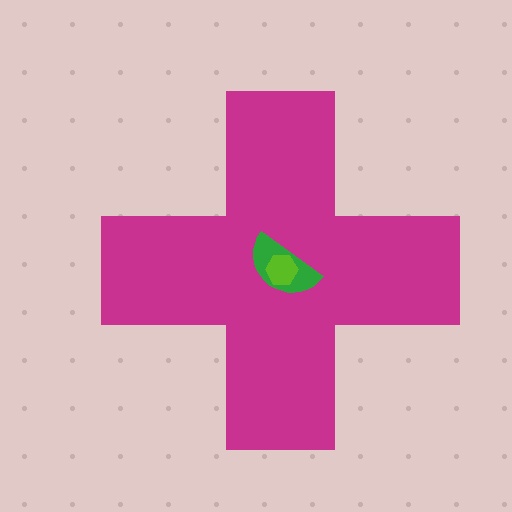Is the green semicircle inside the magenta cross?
Yes.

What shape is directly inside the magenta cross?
The green semicircle.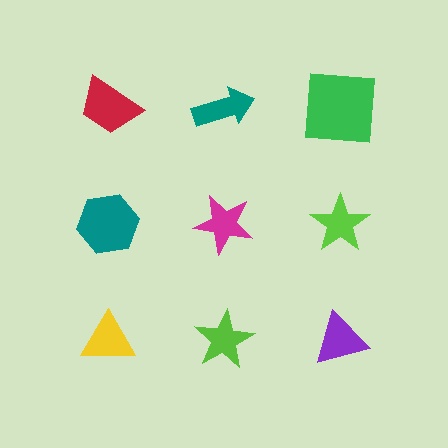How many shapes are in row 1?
3 shapes.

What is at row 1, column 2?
A teal arrow.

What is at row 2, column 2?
A magenta star.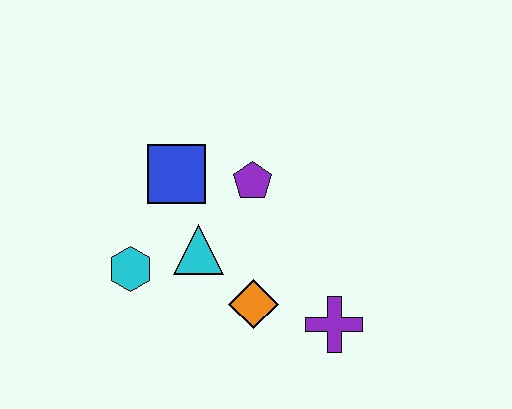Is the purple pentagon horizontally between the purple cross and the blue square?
Yes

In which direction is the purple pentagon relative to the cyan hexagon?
The purple pentagon is to the right of the cyan hexagon.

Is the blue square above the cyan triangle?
Yes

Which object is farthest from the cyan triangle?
The purple cross is farthest from the cyan triangle.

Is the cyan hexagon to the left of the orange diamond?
Yes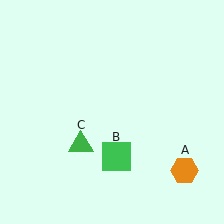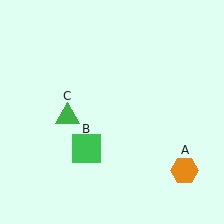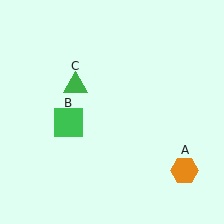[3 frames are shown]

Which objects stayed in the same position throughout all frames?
Orange hexagon (object A) remained stationary.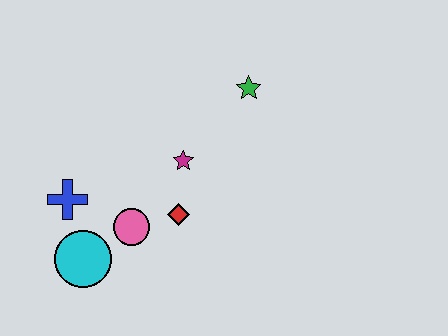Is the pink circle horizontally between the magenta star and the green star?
No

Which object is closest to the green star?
The magenta star is closest to the green star.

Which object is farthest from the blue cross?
The green star is farthest from the blue cross.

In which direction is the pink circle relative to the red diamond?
The pink circle is to the left of the red diamond.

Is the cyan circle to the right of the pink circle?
No